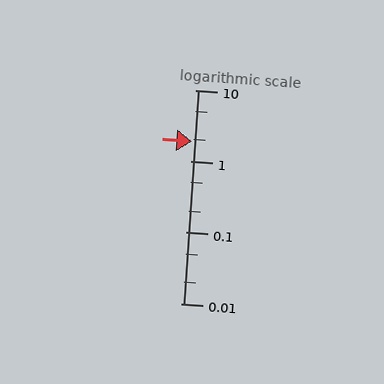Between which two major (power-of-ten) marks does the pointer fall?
The pointer is between 1 and 10.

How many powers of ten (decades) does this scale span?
The scale spans 3 decades, from 0.01 to 10.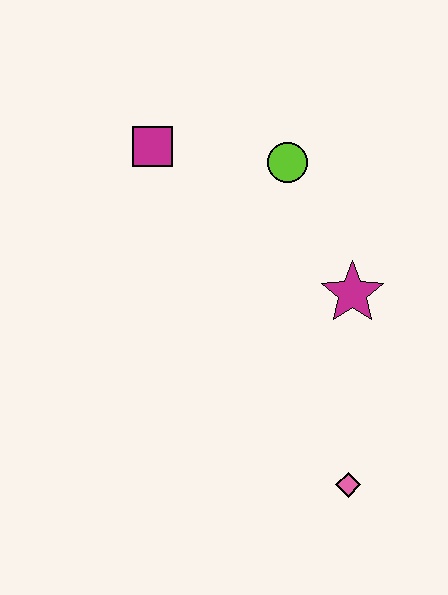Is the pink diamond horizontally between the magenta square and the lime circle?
No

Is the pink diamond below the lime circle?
Yes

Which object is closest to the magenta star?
The lime circle is closest to the magenta star.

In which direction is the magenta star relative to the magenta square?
The magenta star is to the right of the magenta square.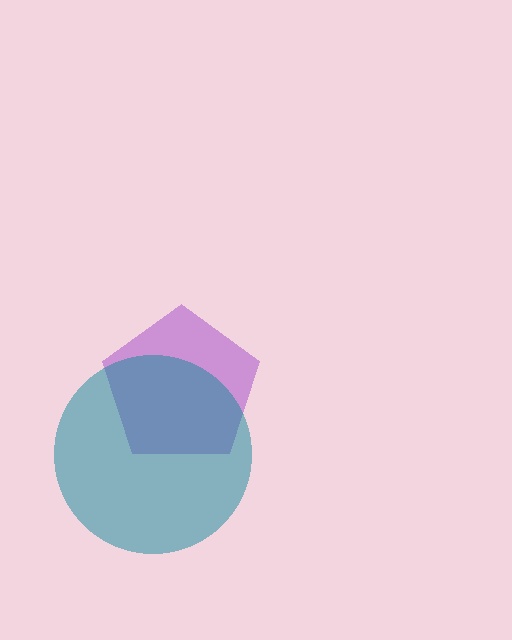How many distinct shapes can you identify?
There are 2 distinct shapes: a purple pentagon, a teal circle.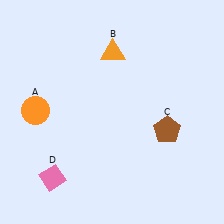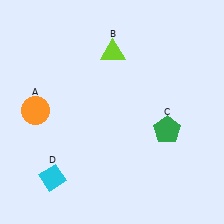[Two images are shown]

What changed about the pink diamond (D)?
In Image 1, D is pink. In Image 2, it changed to cyan.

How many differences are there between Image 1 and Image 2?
There are 3 differences between the two images.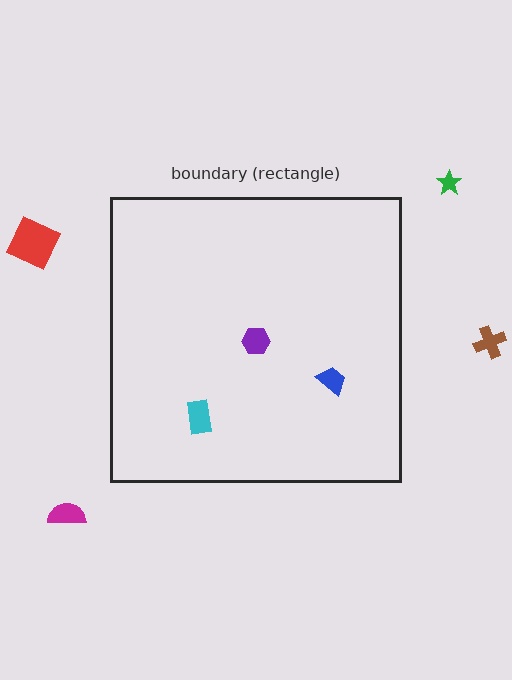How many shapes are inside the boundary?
3 inside, 4 outside.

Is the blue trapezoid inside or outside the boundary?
Inside.